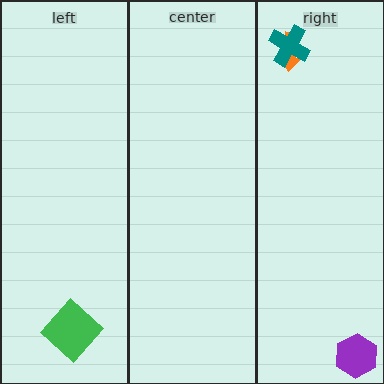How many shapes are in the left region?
1.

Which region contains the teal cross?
The right region.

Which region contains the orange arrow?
The right region.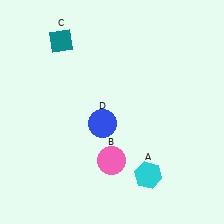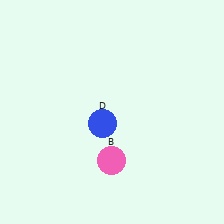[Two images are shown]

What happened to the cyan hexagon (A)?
The cyan hexagon (A) was removed in Image 2. It was in the bottom-right area of Image 1.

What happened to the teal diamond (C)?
The teal diamond (C) was removed in Image 2. It was in the top-left area of Image 1.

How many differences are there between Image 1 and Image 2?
There are 2 differences between the two images.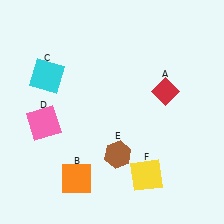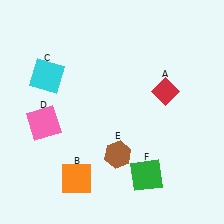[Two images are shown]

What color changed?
The square (F) changed from yellow in Image 1 to green in Image 2.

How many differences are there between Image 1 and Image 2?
There is 1 difference between the two images.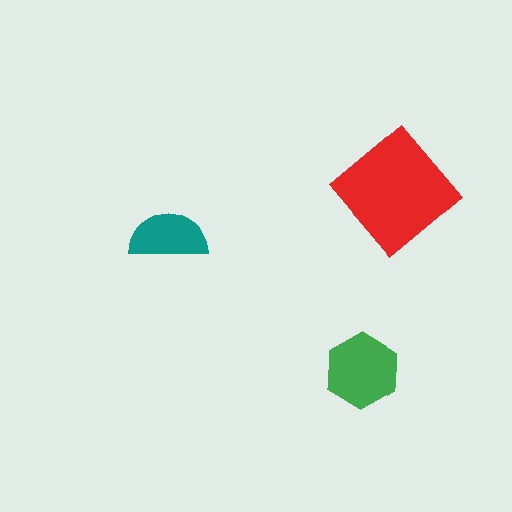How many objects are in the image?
There are 3 objects in the image.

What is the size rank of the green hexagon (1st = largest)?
2nd.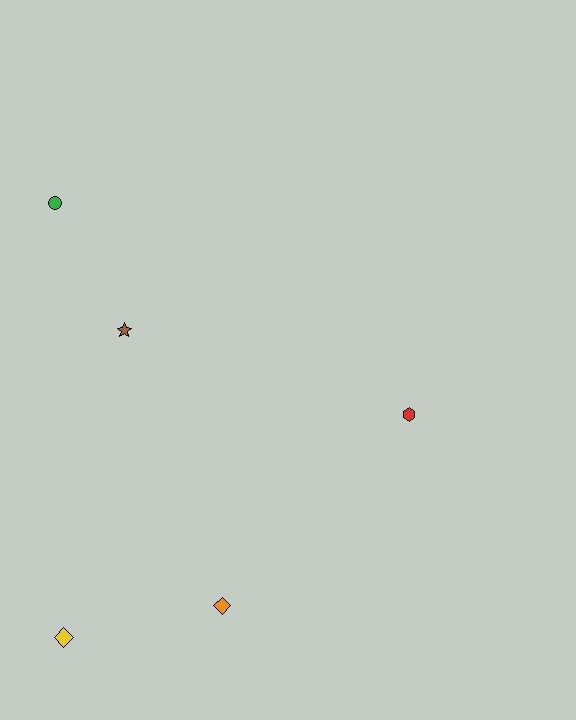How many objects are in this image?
There are 5 objects.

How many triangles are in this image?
There are no triangles.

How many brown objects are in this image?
There is 1 brown object.